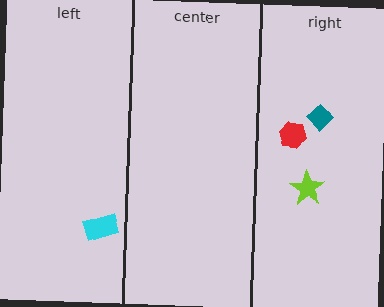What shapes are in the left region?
The cyan rectangle.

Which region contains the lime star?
The right region.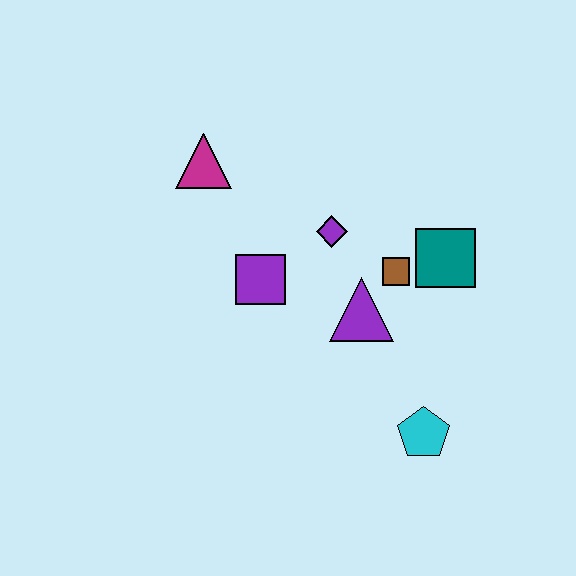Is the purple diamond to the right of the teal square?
No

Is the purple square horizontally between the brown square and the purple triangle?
No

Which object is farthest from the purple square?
The cyan pentagon is farthest from the purple square.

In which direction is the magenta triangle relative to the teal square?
The magenta triangle is to the left of the teal square.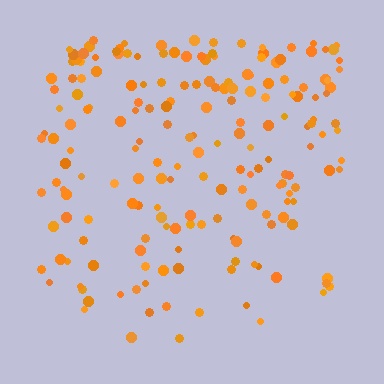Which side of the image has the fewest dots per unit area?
The bottom.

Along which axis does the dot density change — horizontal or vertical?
Vertical.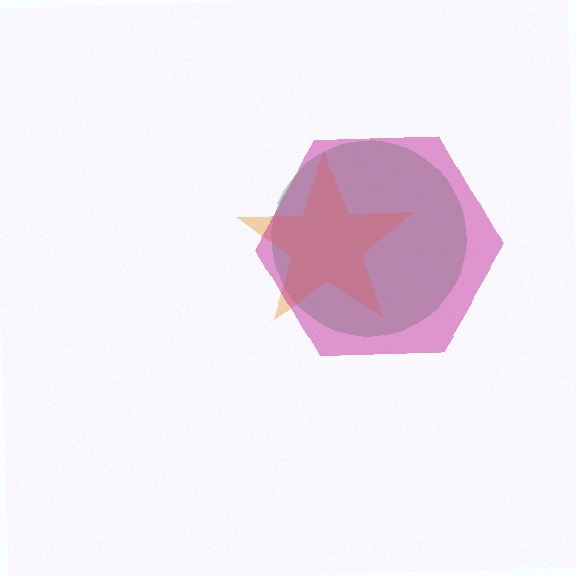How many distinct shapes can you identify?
There are 3 distinct shapes: a green circle, an orange star, a magenta hexagon.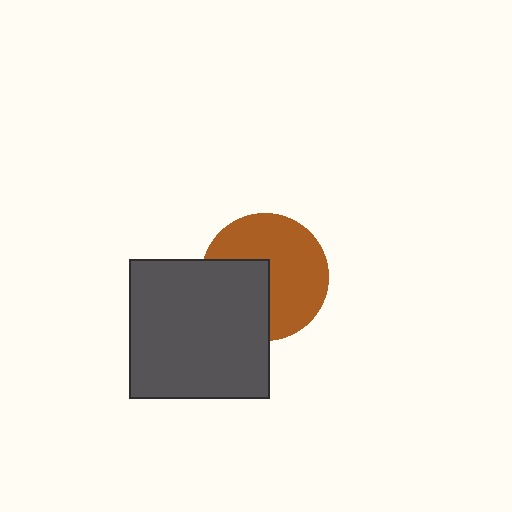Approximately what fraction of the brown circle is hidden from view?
Roughly 36% of the brown circle is hidden behind the dark gray square.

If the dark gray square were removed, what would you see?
You would see the complete brown circle.